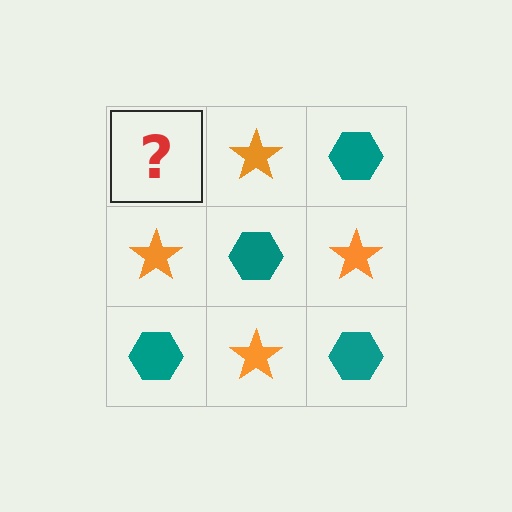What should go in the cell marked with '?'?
The missing cell should contain a teal hexagon.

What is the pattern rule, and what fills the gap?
The rule is that it alternates teal hexagon and orange star in a checkerboard pattern. The gap should be filled with a teal hexagon.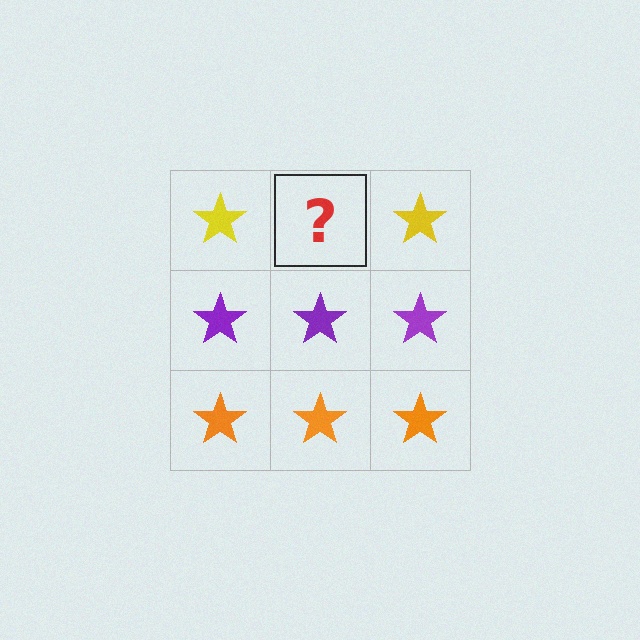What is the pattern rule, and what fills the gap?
The rule is that each row has a consistent color. The gap should be filled with a yellow star.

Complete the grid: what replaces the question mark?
The question mark should be replaced with a yellow star.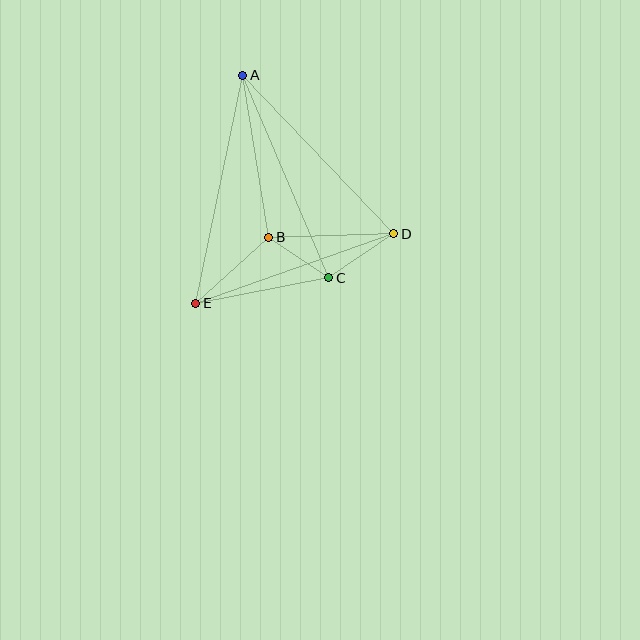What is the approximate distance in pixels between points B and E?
The distance between B and E is approximately 98 pixels.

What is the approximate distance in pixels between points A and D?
The distance between A and D is approximately 219 pixels.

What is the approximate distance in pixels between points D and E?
The distance between D and E is approximately 210 pixels.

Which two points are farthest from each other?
Points A and E are farthest from each other.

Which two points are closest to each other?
Points B and C are closest to each other.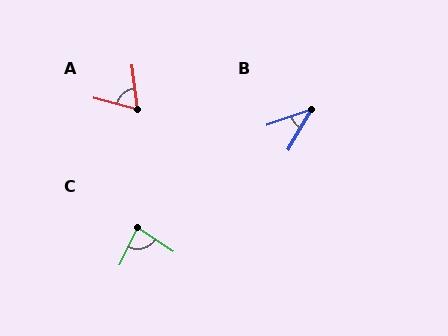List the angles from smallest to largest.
B (40°), A (68°), C (83°).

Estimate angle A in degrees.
Approximately 68 degrees.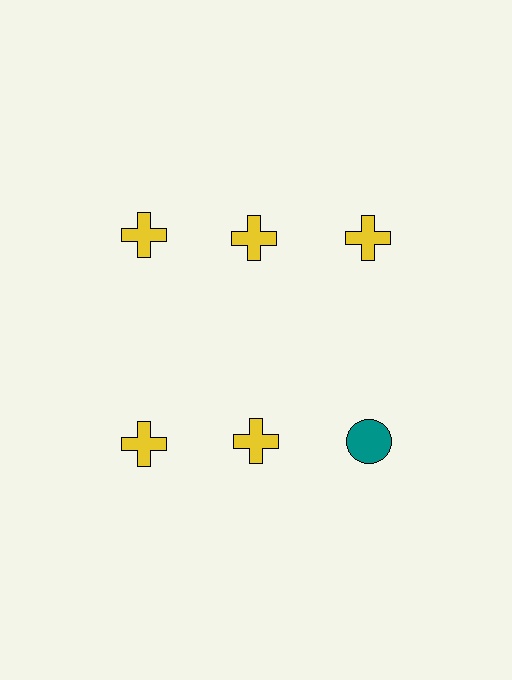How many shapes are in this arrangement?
There are 6 shapes arranged in a grid pattern.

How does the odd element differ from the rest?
It differs in both color (teal instead of yellow) and shape (circle instead of cross).